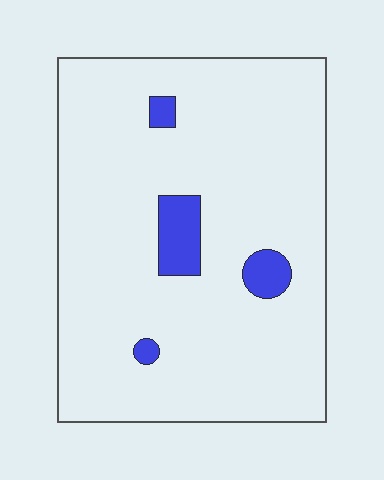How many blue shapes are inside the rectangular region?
4.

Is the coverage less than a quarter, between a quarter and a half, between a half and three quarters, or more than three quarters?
Less than a quarter.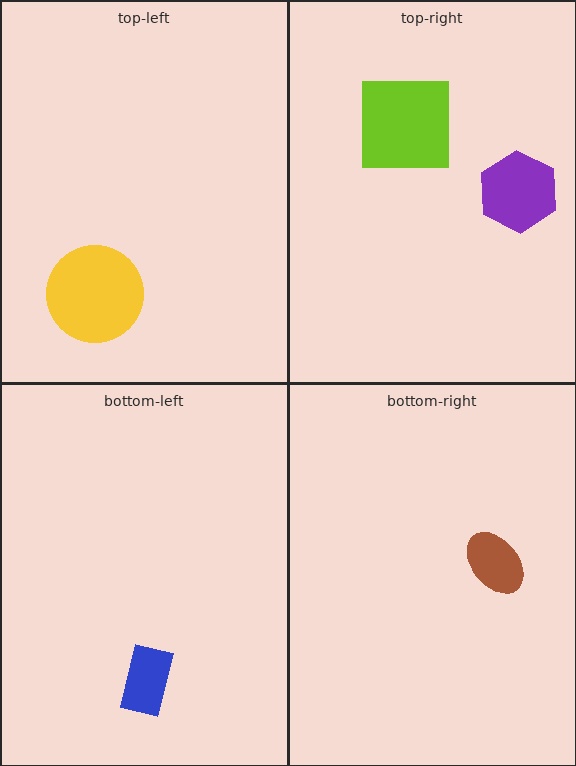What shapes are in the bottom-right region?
The brown ellipse.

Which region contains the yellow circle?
The top-left region.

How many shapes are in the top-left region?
1.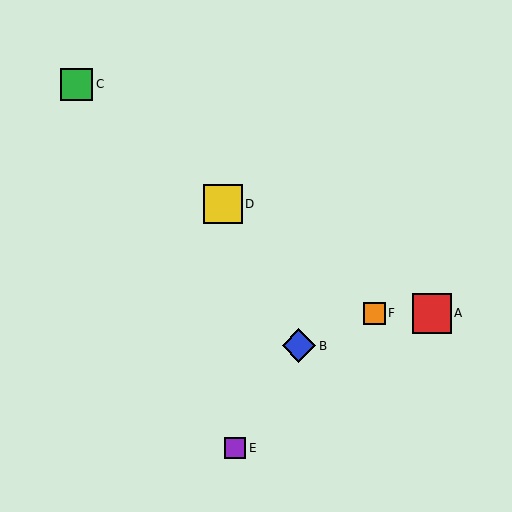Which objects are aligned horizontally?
Objects A, F are aligned horizontally.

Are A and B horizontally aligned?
No, A is at y≈313 and B is at y≈346.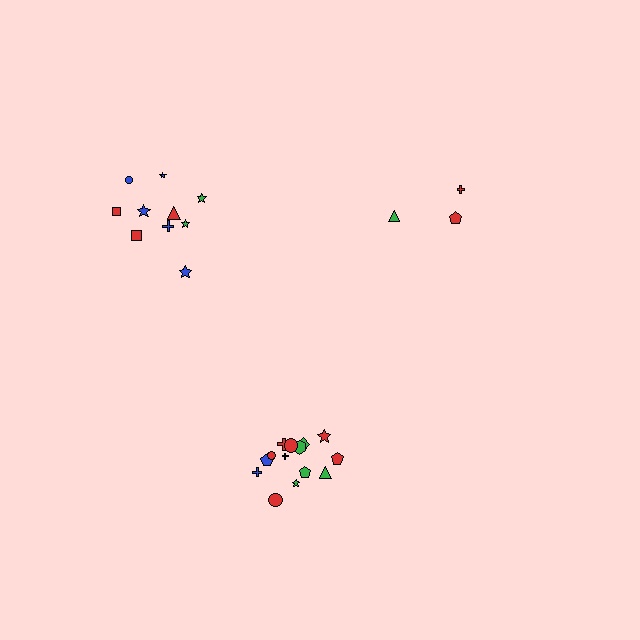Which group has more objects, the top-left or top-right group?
The top-left group.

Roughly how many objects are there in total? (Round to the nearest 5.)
Roughly 30 objects in total.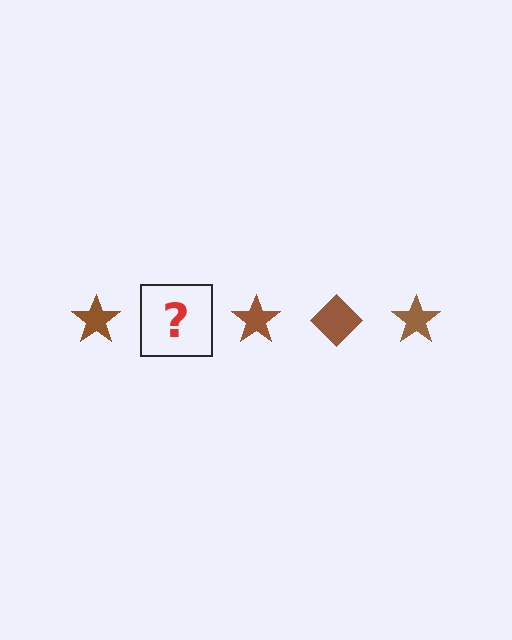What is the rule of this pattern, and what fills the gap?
The rule is that the pattern cycles through star, diamond shapes in brown. The gap should be filled with a brown diamond.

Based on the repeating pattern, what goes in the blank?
The blank should be a brown diamond.